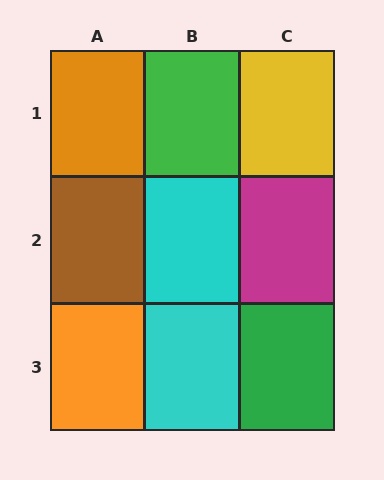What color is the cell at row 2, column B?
Cyan.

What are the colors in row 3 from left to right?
Orange, cyan, green.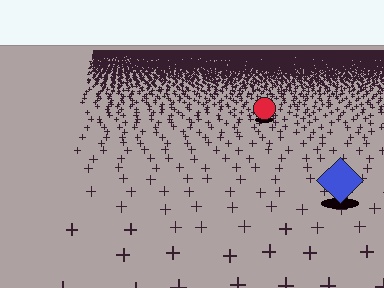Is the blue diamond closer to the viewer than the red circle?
Yes. The blue diamond is closer — you can tell from the texture gradient: the ground texture is coarser near it.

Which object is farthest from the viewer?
The red circle is farthest from the viewer. It appears smaller and the ground texture around it is denser.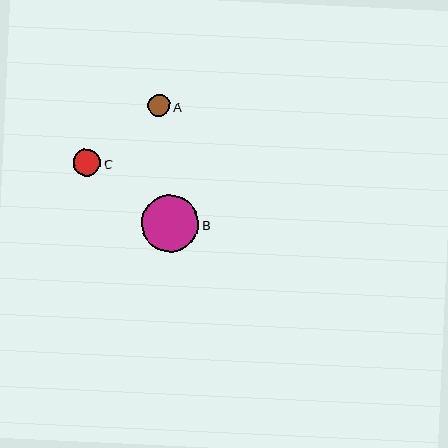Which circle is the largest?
Circle B is the largest with a size of approximately 58 pixels.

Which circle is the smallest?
Circle A is the smallest with a size of approximately 22 pixels.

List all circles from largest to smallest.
From largest to smallest: B, C, A.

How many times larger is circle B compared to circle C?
Circle B is approximately 2.1 times the size of circle C.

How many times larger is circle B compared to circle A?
Circle B is approximately 2.6 times the size of circle A.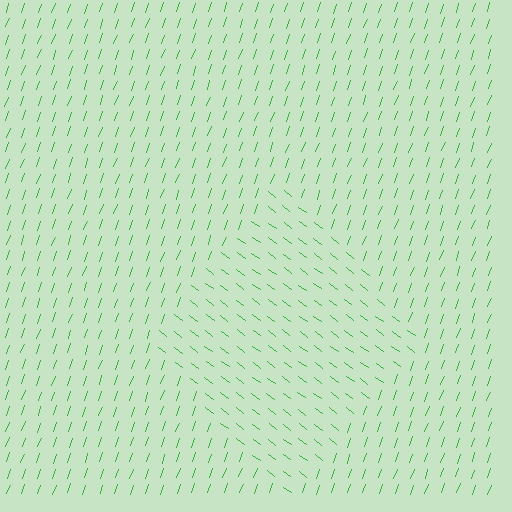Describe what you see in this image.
The image is filled with small green line segments. A diamond region in the image has lines oriented differently from the surrounding lines, creating a visible texture boundary.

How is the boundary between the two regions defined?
The boundary is defined purely by a change in line orientation (approximately 72 degrees difference). All lines are the same color and thickness.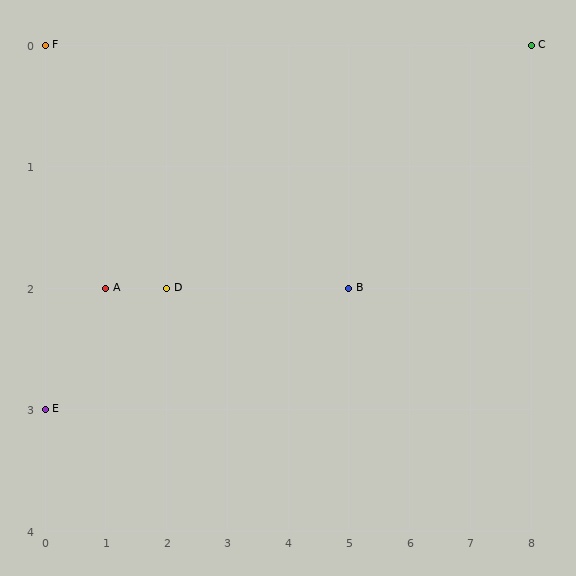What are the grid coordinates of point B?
Point B is at grid coordinates (5, 2).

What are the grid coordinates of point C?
Point C is at grid coordinates (8, 0).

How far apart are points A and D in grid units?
Points A and D are 1 column apart.